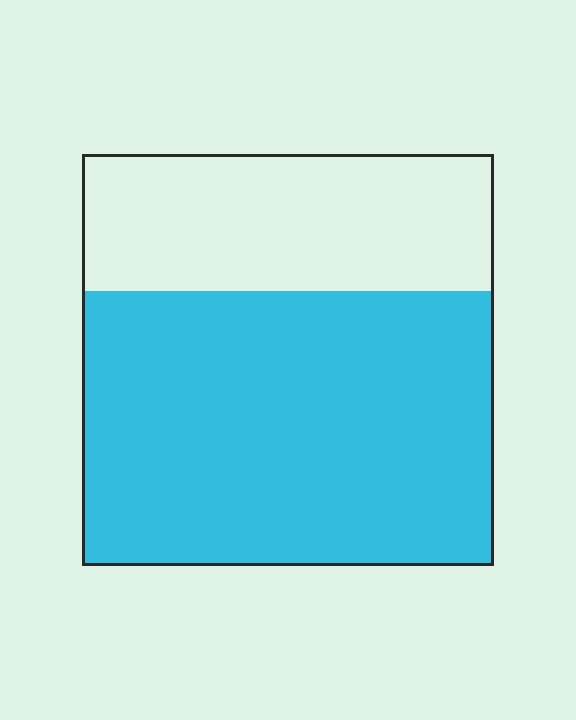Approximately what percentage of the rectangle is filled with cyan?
Approximately 65%.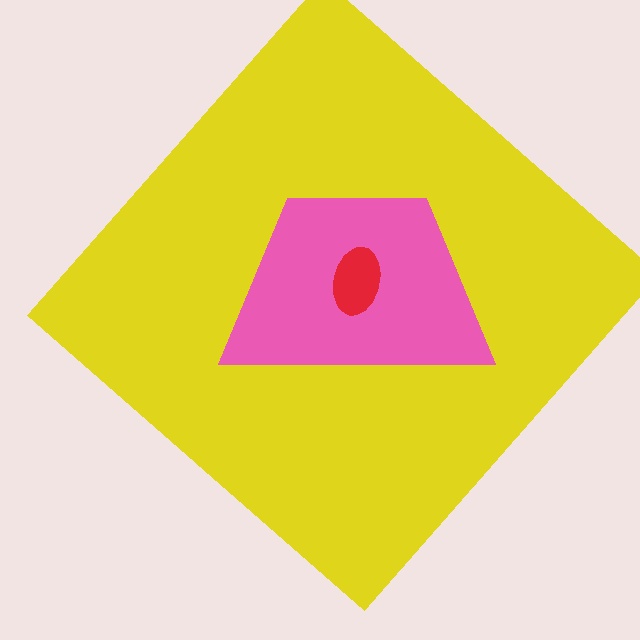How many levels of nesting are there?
3.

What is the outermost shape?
The yellow diamond.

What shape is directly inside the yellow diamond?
The pink trapezoid.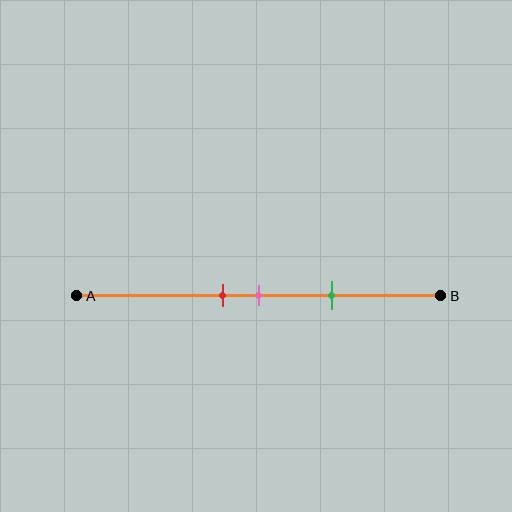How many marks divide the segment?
There are 3 marks dividing the segment.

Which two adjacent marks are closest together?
The red and pink marks are the closest adjacent pair.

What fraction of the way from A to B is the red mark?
The red mark is approximately 40% (0.4) of the way from A to B.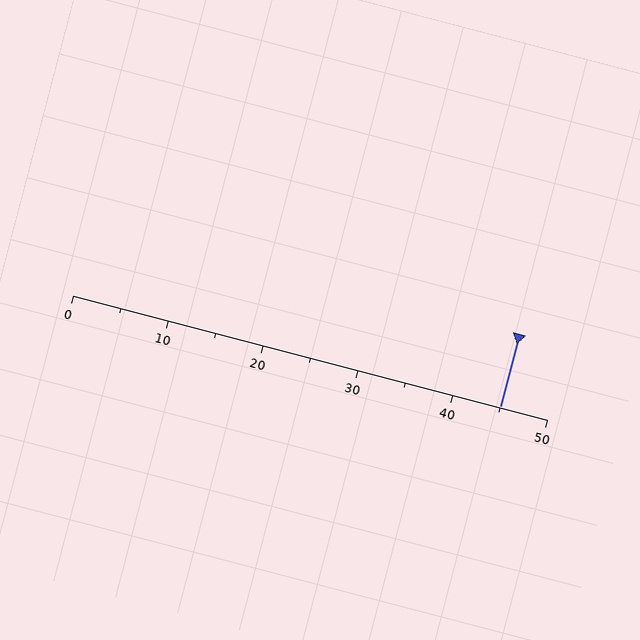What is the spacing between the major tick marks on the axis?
The major ticks are spaced 10 apart.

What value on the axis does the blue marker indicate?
The marker indicates approximately 45.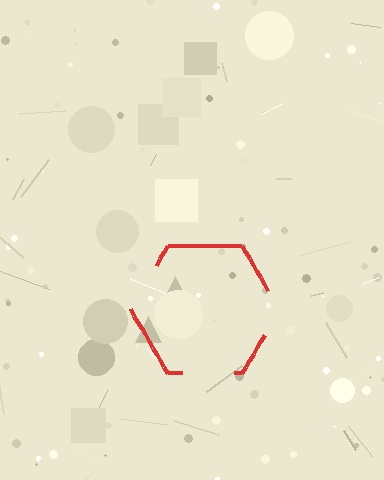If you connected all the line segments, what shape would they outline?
They would outline a hexagon.